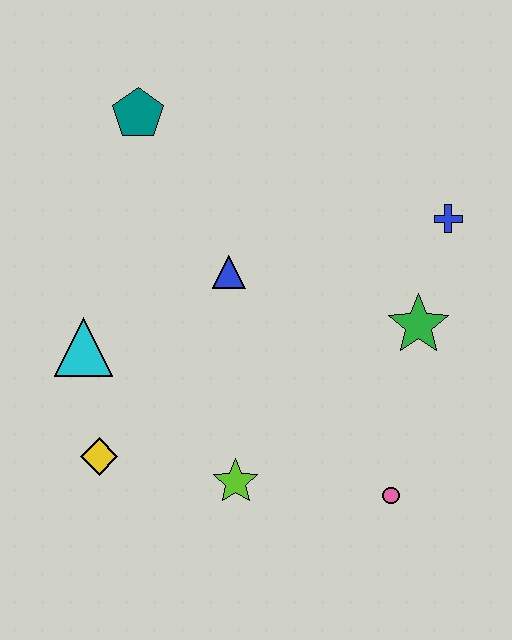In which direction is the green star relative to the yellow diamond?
The green star is to the right of the yellow diamond.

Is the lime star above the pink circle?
Yes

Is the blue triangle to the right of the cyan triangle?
Yes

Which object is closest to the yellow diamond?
The cyan triangle is closest to the yellow diamond.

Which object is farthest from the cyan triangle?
The blue cross is farthest from the cyan triangle.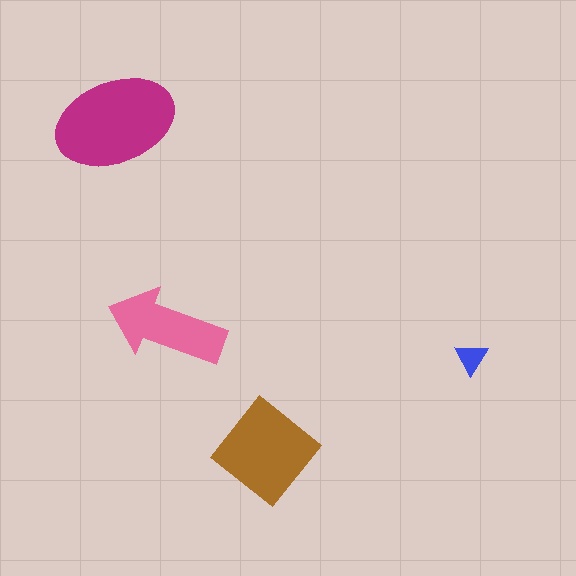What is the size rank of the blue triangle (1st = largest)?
4th.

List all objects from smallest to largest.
The blue triangle, the pink arrow, the brown diamond, the magenta ellipse.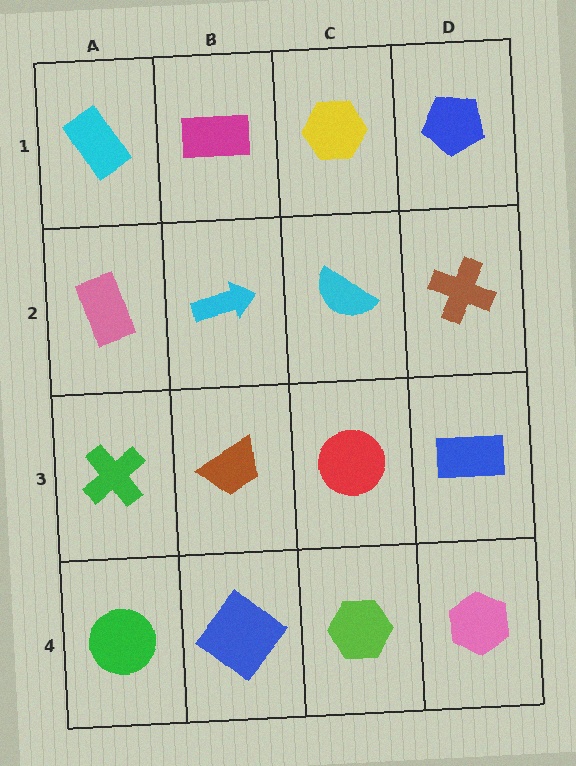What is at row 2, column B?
A cyan arrow.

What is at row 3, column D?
A blue rectangle.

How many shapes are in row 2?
4 shapes.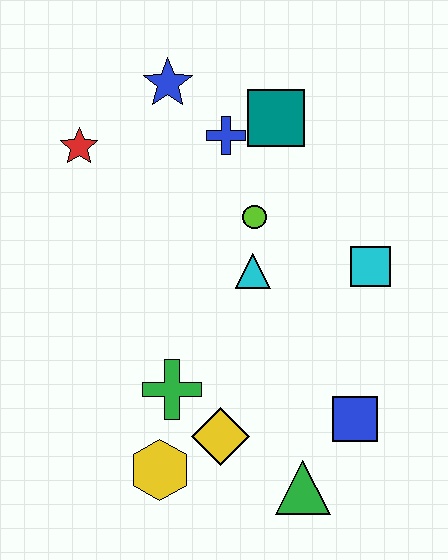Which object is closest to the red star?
The blue star is closest to the red star.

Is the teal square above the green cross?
Yes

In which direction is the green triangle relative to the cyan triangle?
The green triangle is below the cyan triangle.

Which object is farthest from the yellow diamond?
The blue star is farthest from the yellow diamond.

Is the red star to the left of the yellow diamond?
Yes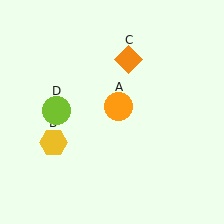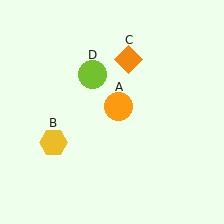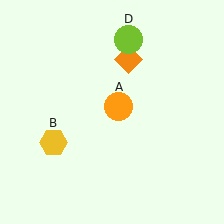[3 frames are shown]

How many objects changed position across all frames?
1 object changed position: lime circle (object D).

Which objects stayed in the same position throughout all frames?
Orange circle (object A) and yellow hexagon (object B) and orange diamond (object C) remained stationary.